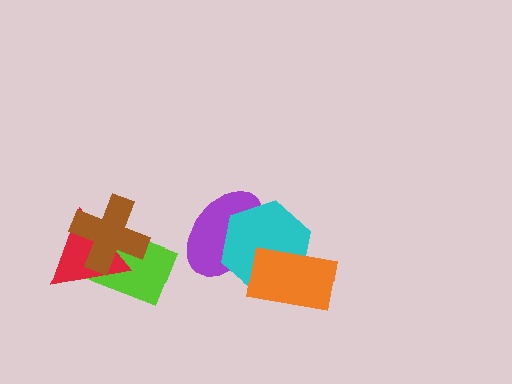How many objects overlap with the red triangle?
2 objects overlap with the red triangle.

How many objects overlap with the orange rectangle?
1 object overlaps with the orange rectangle.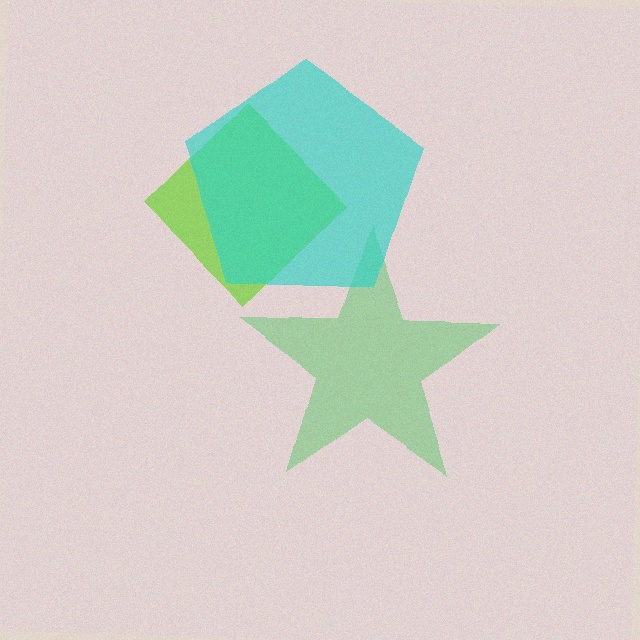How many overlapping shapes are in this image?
There are 3 overlapping shapes in the image.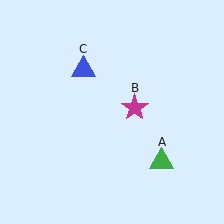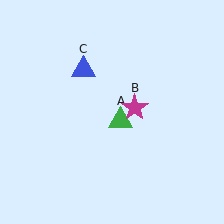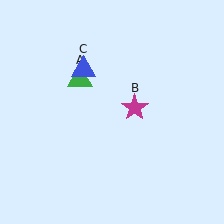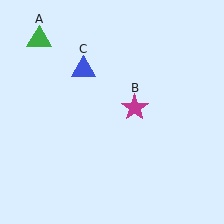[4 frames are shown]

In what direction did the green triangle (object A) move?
The green triangle (object A) moved up and to the left.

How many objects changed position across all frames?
1 object changed position: green triangle (object A).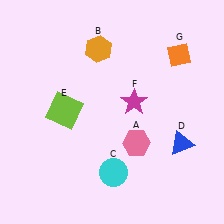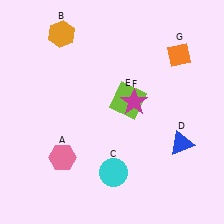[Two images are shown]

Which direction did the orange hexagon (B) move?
The orange hexagon (B) moved left.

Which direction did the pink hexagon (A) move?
The pink hexagon (A) moved left.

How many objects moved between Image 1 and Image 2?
3 objects moved between the two images.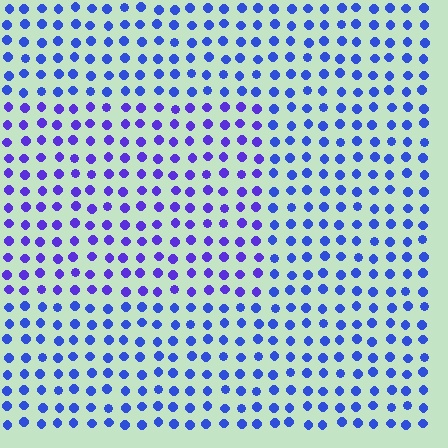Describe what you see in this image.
The image is filled with small blue elements in a uniform arrangement. A rectangle-shaped region is visible where the elements are tinted to a slightly different hue, forming a subtle color boundary.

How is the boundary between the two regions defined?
The boundary is defined purely by a slight shift in hue (about 26 degrees). Spacing, size, and orientation are identical on both sides.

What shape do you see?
I see a rectangle.